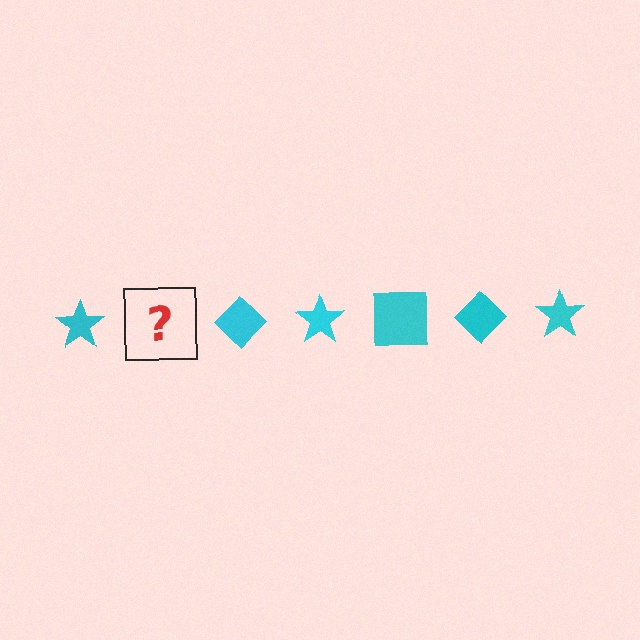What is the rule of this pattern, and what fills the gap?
The rule is that the pattern cycles through star, square, diamond shapes in cyan. The gap should be filled with a cyan square.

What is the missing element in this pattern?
The missing element is a cyan square.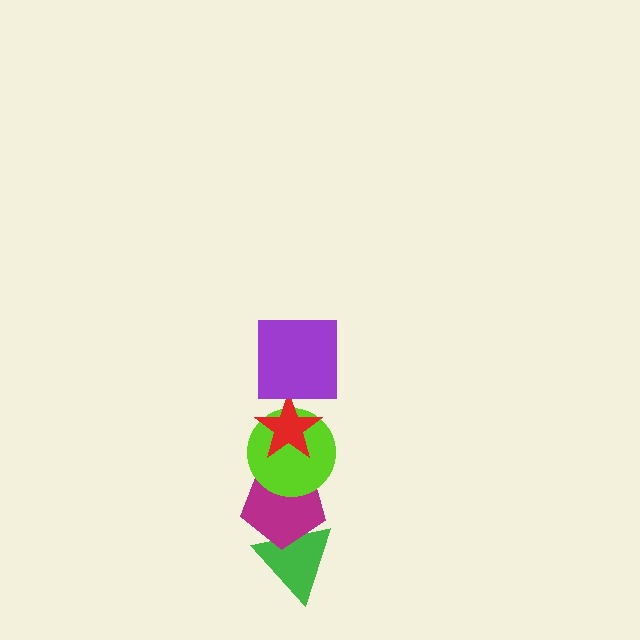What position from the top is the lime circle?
The lime circle is 3rd from the top.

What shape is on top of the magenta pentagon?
The lime circle is on top of the magenta pentagon.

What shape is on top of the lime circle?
The red star is on top of the lime circle.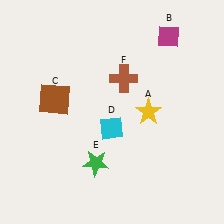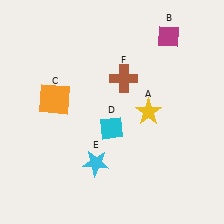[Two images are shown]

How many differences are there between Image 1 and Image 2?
There are 2 differences between the two images.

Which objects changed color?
C changed from brown to orange. E changed from green to cyan.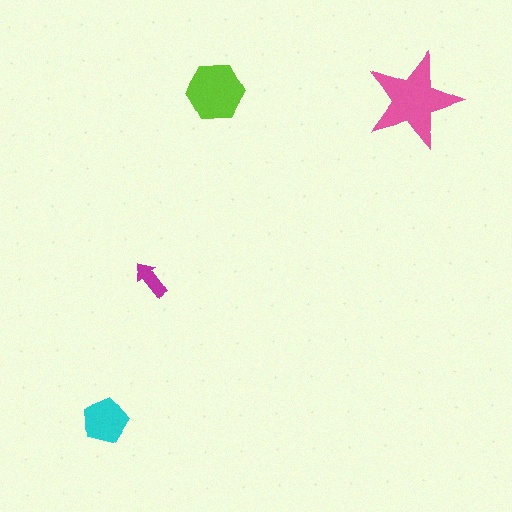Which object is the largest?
The pink star.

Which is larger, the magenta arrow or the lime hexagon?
The lime hexagon.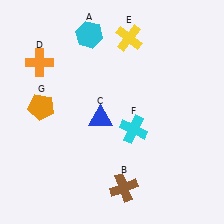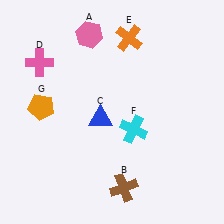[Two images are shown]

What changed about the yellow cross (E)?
In Image 1, E is yellow. In Image 2, it changed to orange.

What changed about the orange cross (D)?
In Image 1, D is orange. In Image 2, it changed to pink.